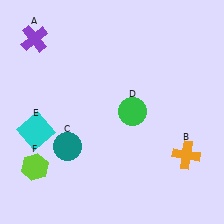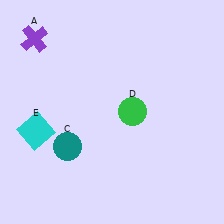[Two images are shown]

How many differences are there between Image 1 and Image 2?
There are 2 differences between the two images.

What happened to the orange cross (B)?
The orange cross (B) was removed in Image 2. It was in the bottom-right area of Image 1.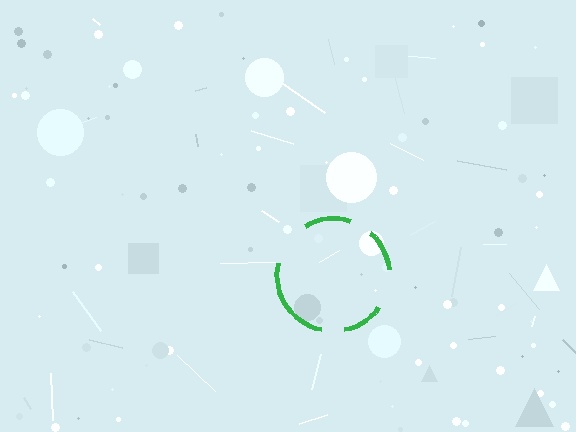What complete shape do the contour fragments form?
The contour fragments form a circle.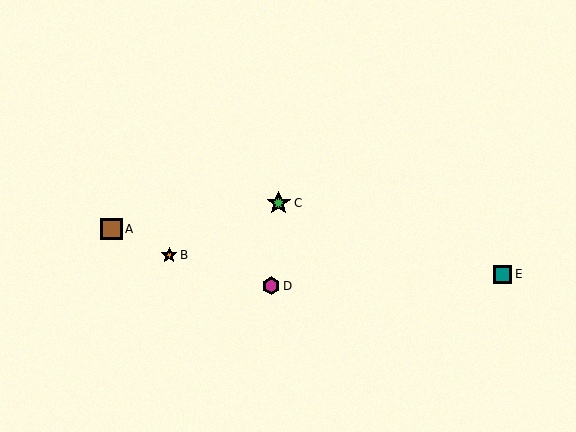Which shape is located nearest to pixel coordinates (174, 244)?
The orange star (labeled B) at (169, 255) is nearest to that location.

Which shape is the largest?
The green star (labeled C) is the largest.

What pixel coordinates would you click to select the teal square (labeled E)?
Click at (503, 274) to select the teal square E.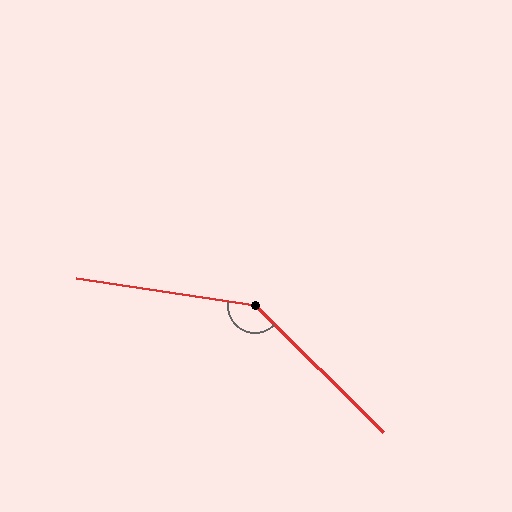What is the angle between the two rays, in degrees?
Approximately 144 degrees.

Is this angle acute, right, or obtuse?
It is obtuse.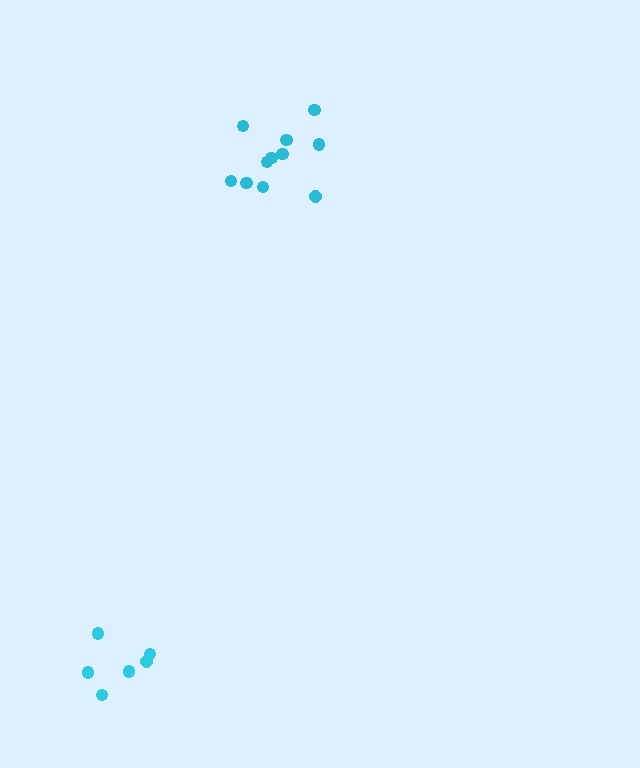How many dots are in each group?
Group 1: 11 dots, Group 2: 6 dots (17 total).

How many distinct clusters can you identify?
There are 2 distinct clusters.